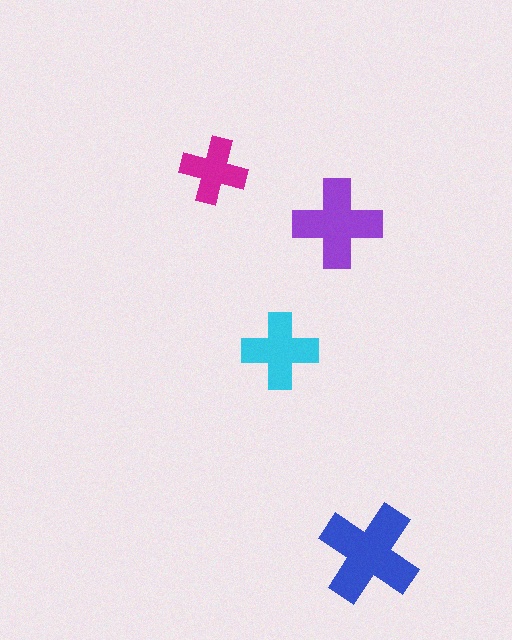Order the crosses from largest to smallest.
the blue one, the purple one, the cyan one, the magenta one.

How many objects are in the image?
There are 4 objects in the image.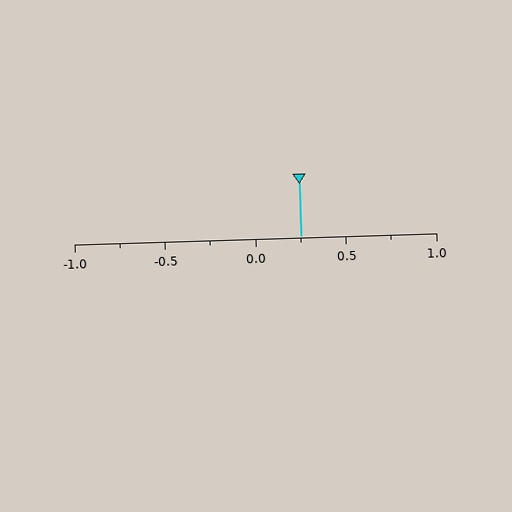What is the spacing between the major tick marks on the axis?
The major ticks are spaced 0.5 apart.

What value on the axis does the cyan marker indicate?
The marker indicates approximately 0.25.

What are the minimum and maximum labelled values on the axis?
The axis runs from -1.0 to 1.0.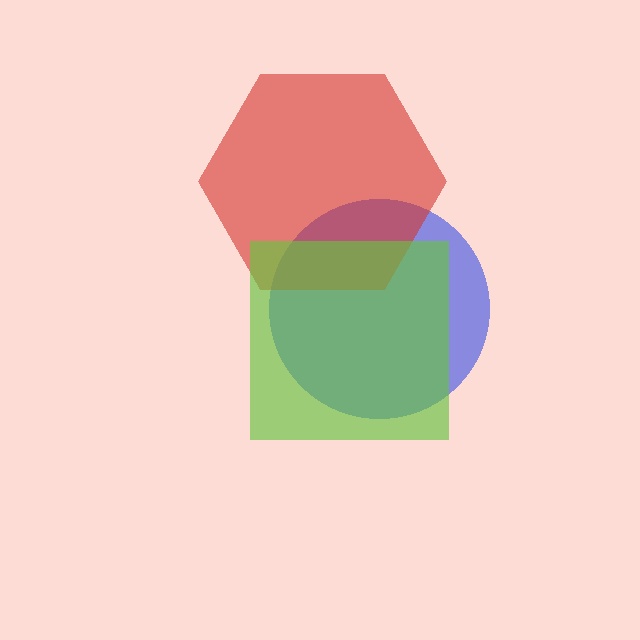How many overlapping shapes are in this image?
There are 3 overlapping shapes in the image.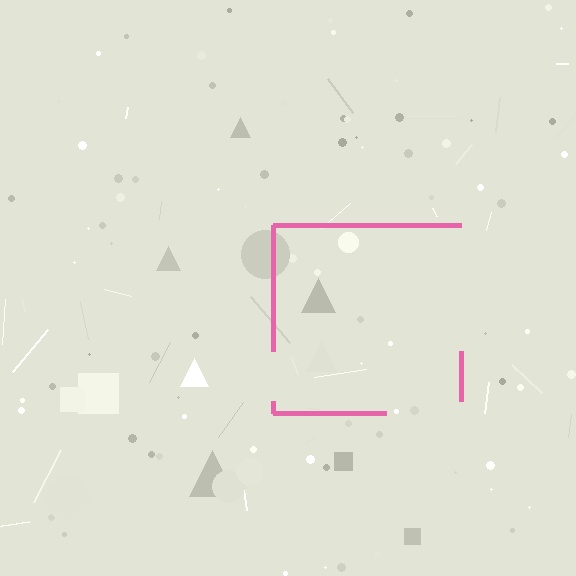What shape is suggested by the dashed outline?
The dashed outline suggests a square.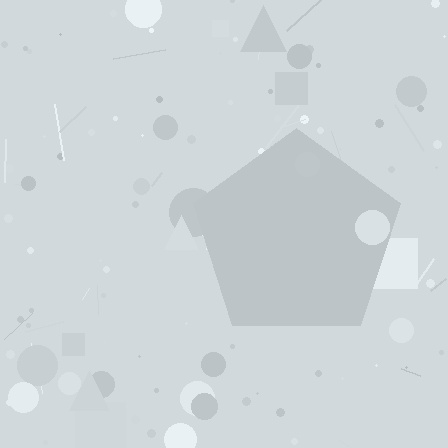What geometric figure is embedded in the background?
A pentagon is embedded in the background.